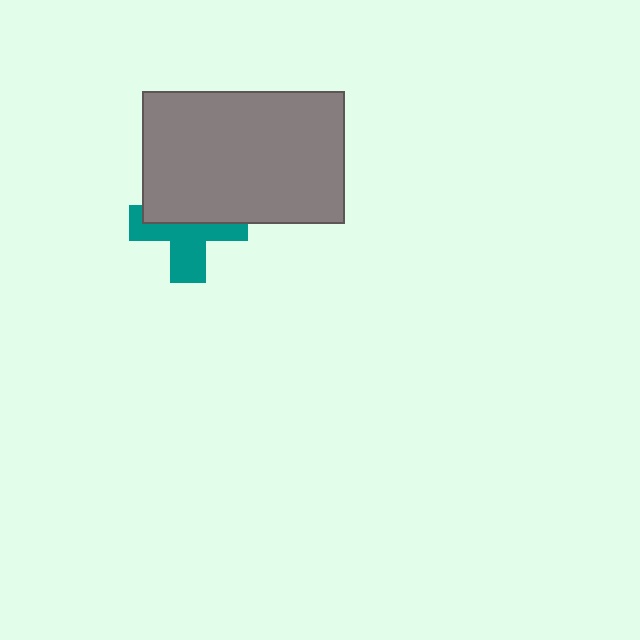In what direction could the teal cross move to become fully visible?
The teal cross could move down. That would shift it out from behind the gray rectangle entirely.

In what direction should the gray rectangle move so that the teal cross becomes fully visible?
The gray rectangle should move up. That is the shortest direction to clear the overlap and leave the teal cross fully visible.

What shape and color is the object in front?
The object in front is a gray rectangle.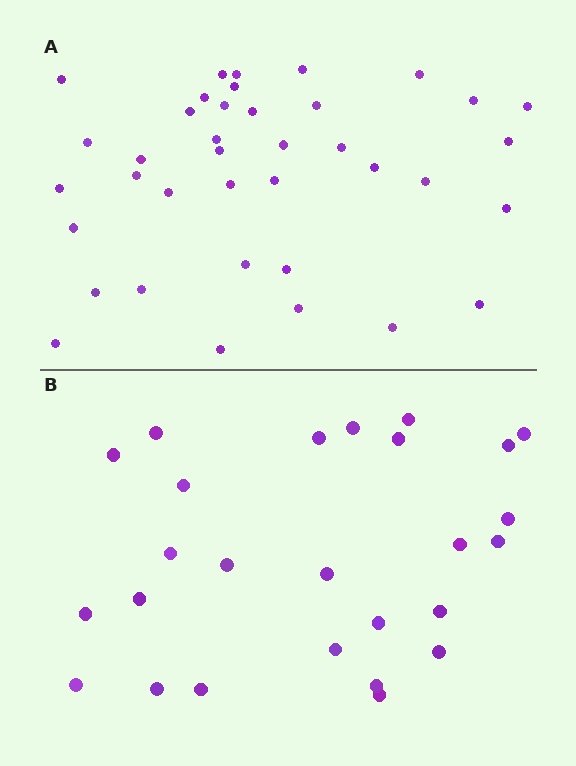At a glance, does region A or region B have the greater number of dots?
Region A (the top region) has more dots.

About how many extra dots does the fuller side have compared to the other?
Region A has roughly 12 or so more dots than region B.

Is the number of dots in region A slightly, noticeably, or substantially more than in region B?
Region A has substantially more. The ratio is roughly 1.5 to 1.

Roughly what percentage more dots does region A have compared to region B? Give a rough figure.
About 45% more.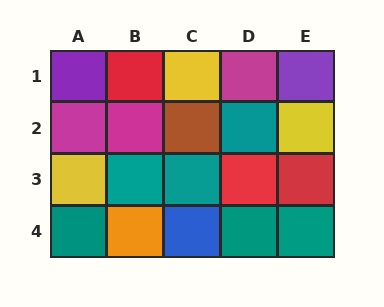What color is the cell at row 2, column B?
Magenta.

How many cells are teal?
6 cells are teal.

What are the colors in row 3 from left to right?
Yellow, teal, teal, red, red.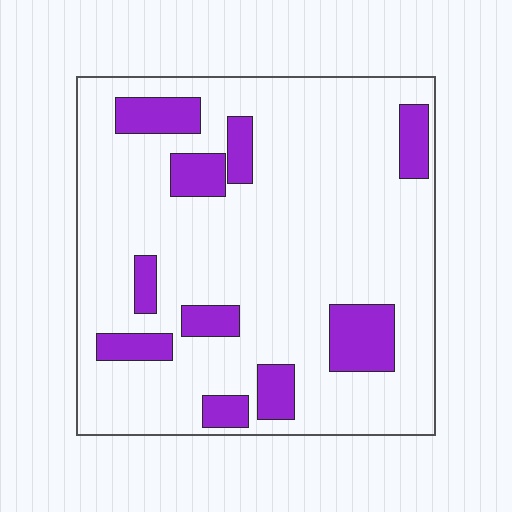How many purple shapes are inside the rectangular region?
10.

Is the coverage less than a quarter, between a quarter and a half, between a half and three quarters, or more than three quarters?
Less than a quarter.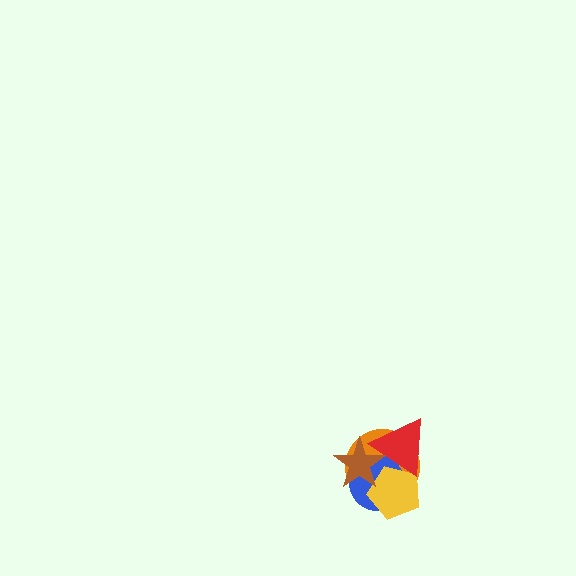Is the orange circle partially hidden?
Yes, it is partially covered by another shape.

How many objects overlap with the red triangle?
4 objects overlap with the red triangle.